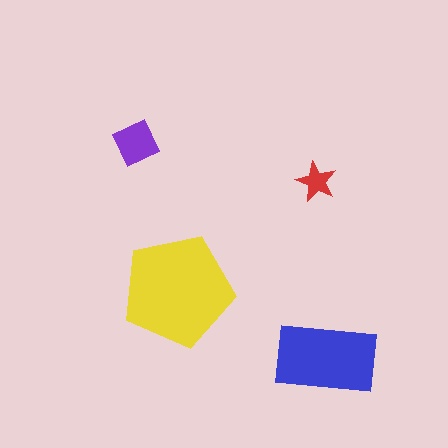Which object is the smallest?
The red star.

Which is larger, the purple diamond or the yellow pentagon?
The yellow pentagon.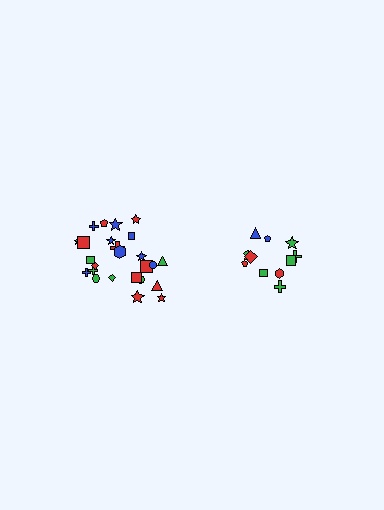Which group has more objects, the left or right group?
The left group.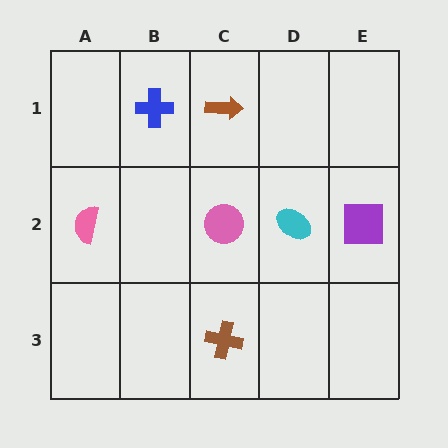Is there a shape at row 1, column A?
No, that cell is empty.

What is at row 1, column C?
A brown arrow.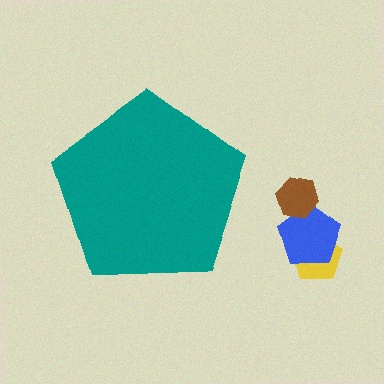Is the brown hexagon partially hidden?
No, the brown hexagon is fully visible.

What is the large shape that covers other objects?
A teal pentagon.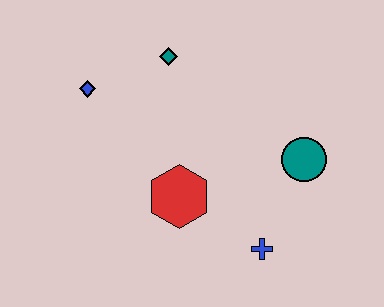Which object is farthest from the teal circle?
The blue diamond is farthest from the teal circle.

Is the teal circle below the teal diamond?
Yes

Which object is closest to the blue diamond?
The teal diamond is closest to the blue diamond.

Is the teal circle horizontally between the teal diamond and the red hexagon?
No